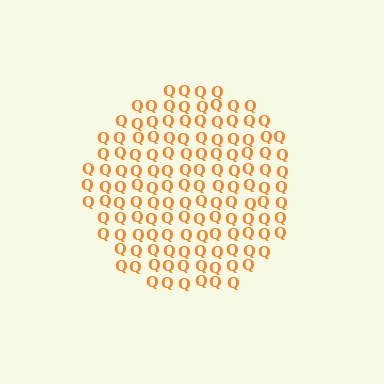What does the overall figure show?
The overall figure shows a circle.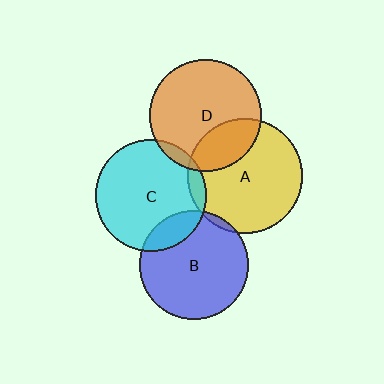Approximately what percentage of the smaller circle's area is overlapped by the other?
Approximately 5%.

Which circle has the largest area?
Circle A (yellow).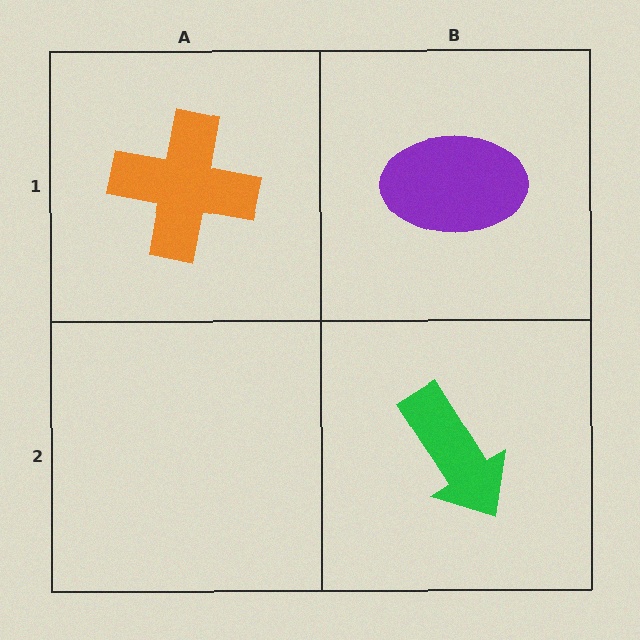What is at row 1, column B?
A purple ellipse.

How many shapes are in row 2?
1 shape.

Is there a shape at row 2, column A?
No, that cell is empty.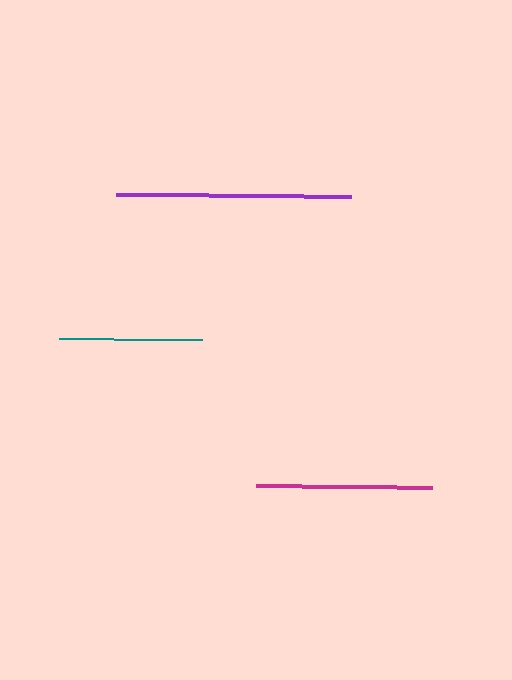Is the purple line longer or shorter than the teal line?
The purple line is longer than the teal line.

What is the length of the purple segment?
The purple segment is approximately 235 pixels long.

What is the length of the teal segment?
The teal segment is approximately 143 pixels long.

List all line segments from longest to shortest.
From longest to shortest: purple, magenta, teal.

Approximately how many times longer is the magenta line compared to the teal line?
The magenta line is approximately 1.2 times the length of the teal line.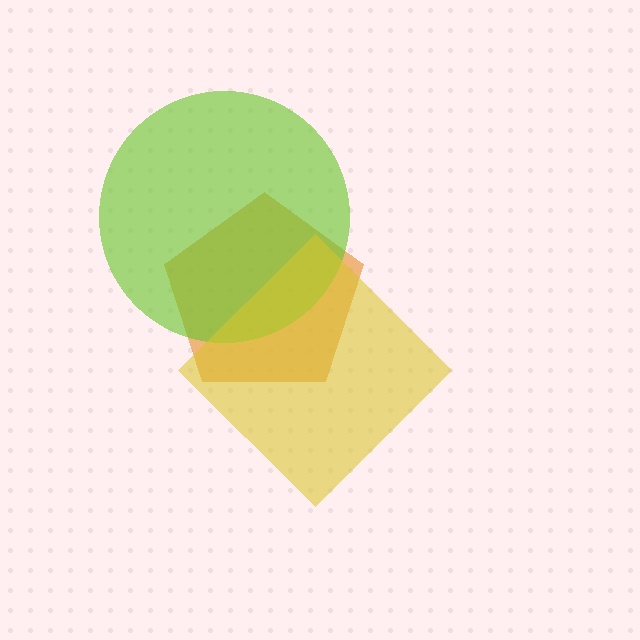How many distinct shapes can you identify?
There are 3 distinct shapes: an orange pentagon, a lime circle, a yellow diamond.